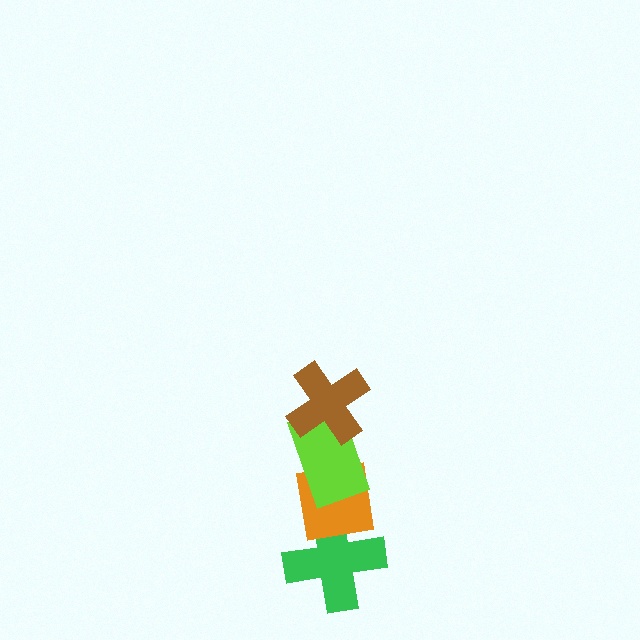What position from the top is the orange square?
The orange square is 3rd from the top.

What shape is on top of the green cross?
The orange square is on top of the green cross.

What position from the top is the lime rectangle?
The lime rectangle is 2nd from the top.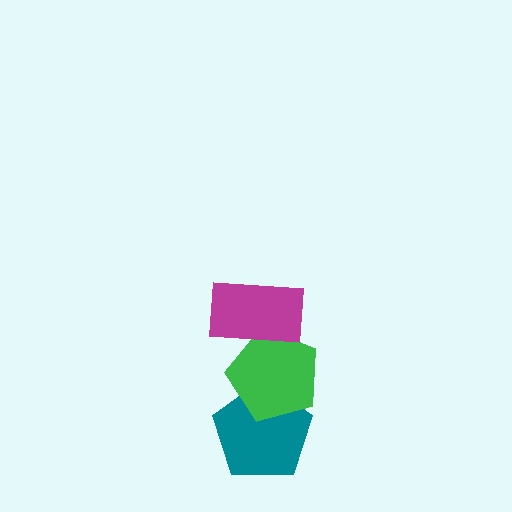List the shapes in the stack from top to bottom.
From top to bottom: the magenta rectangle, the green pentagon, the teal pentagon.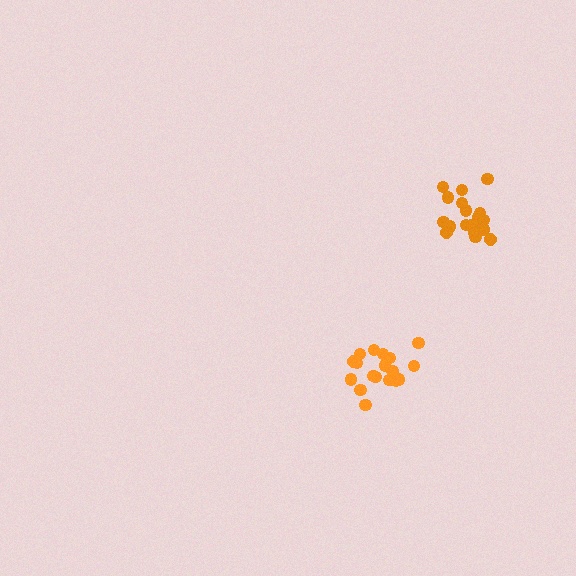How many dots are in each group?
Group 1: 18 dots, Group 2: 20 dots (38 total).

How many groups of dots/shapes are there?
There are 2 groups.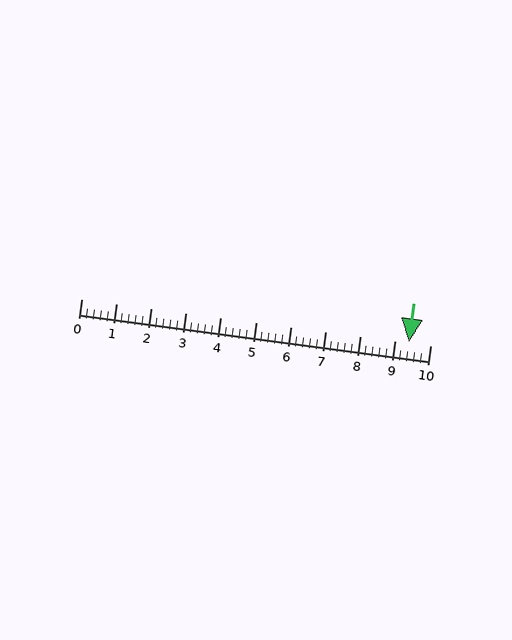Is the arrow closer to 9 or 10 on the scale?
The arrow is closer to 9.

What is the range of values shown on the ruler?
The ruler shows values from 0 to 10.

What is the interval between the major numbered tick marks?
The major tick marks are spaced 1 units apart.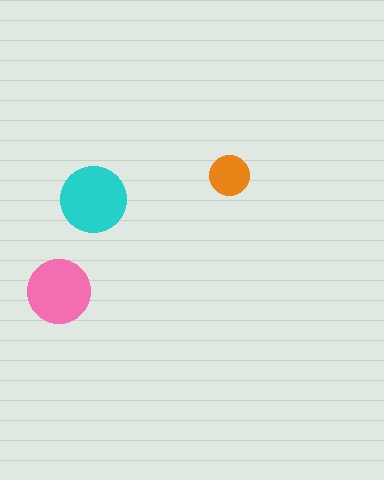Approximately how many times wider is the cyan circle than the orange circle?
About 1.5 times wider.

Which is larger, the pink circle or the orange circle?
The pink one.